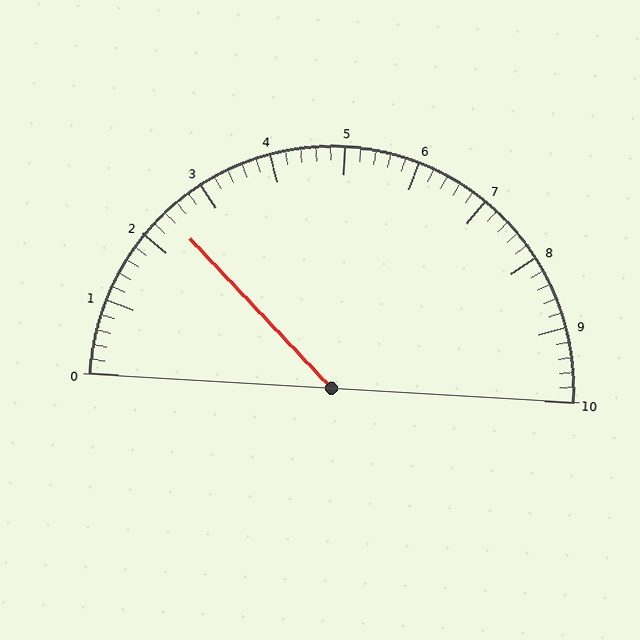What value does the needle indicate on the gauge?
The needle indicates approximately 2.4.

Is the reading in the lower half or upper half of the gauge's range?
The reading is in the lower half of the range (0 to 10).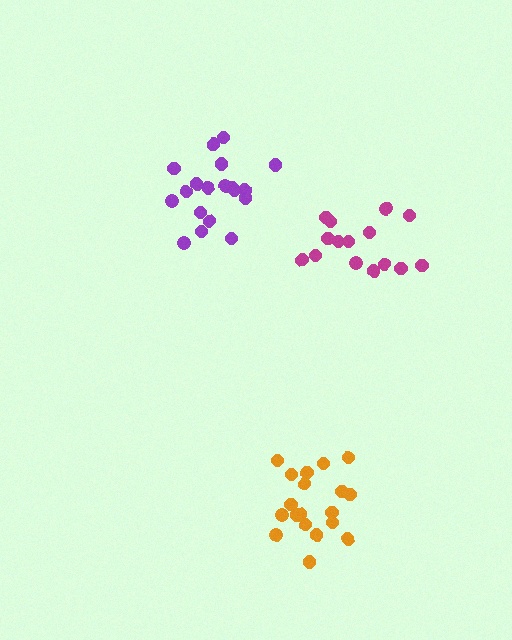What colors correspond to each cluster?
The clusters are colored: orange, purple, magenta.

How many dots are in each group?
Group 1: 19 dots, Group 2: 19 dots, Group 3: 15 dots (53 total).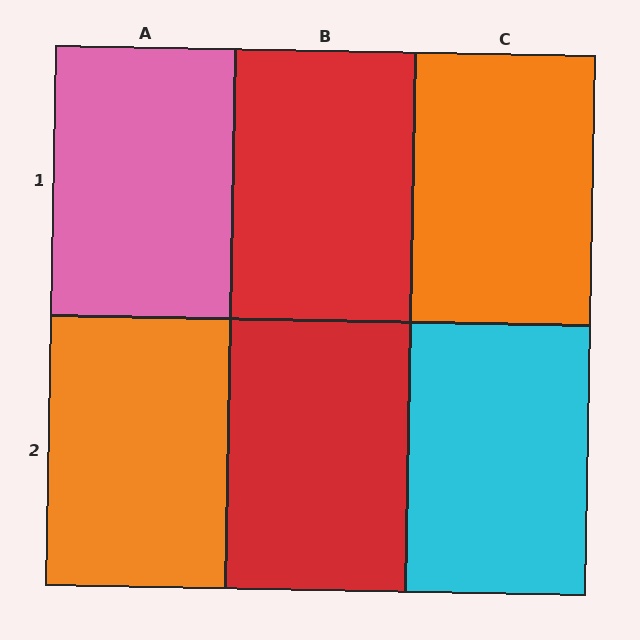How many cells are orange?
2 cells are orange.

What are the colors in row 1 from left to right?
Pink, red, orange.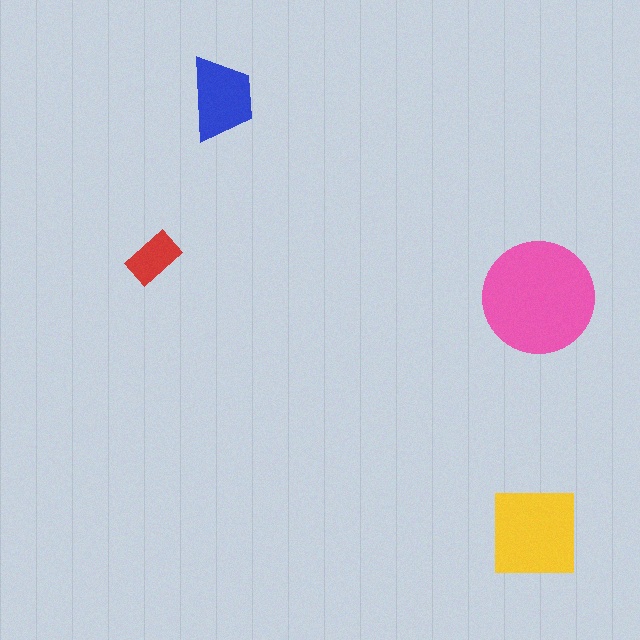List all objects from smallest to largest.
The red rectangle, the blue trapezoid, the yellow square, the pink circle.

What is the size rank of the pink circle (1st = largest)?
1st.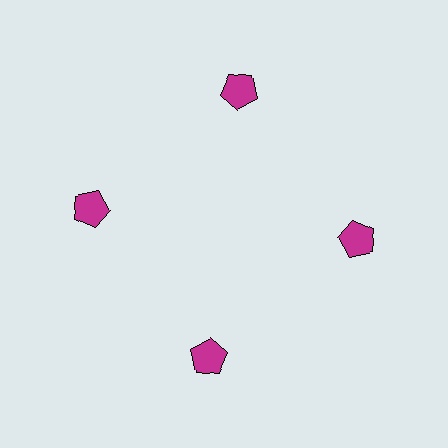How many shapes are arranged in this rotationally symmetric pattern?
There are 4 shapes, arranged in 4 groups of 1.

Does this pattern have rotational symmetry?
Yes, this pattern has 4-fold rotational symmetry. It looks the same after rotating 90 degrees around the center.